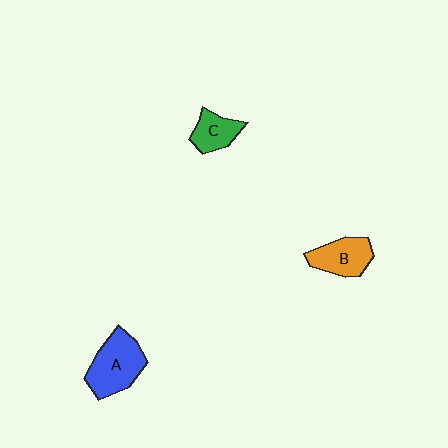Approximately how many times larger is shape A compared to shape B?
Approximately 1.4 times.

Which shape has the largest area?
Shape A (blue).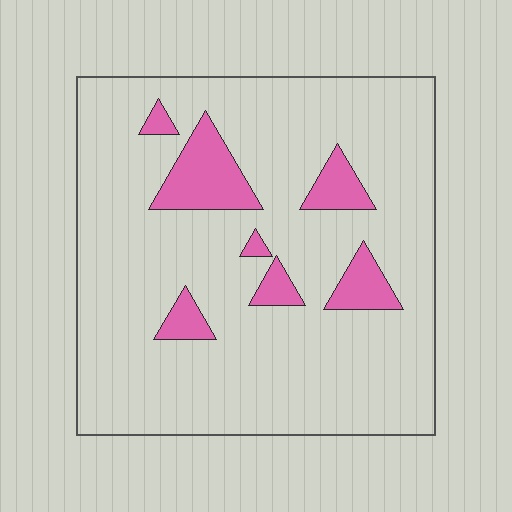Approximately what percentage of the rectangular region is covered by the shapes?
Approximately 10%.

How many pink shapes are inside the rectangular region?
7.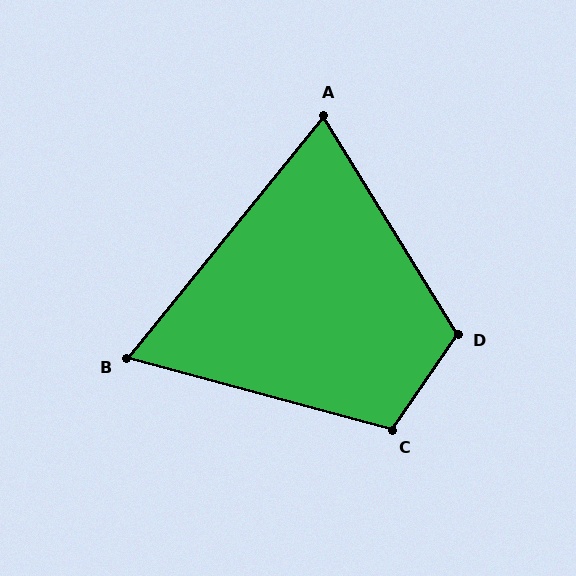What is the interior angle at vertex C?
Approximately 110 degrees (obtuse).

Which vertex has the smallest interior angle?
B, at approximately 66 degrees.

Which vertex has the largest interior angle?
D, at approximately 114 degrees.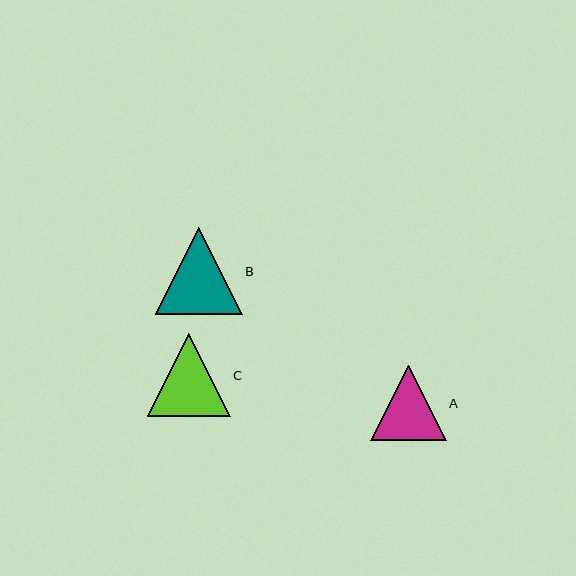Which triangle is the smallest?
Triangle A is the smallest with a size of approximately 75 pixels.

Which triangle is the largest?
Triangle B is the largest with a size of approximately 87 pixels.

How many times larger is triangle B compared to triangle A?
Triangle B is approximately 1.2 times the size of triangle A.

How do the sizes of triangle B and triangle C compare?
Triangle B and triangle C are approximately the same size.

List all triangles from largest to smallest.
From largest to smallest: B, C, A.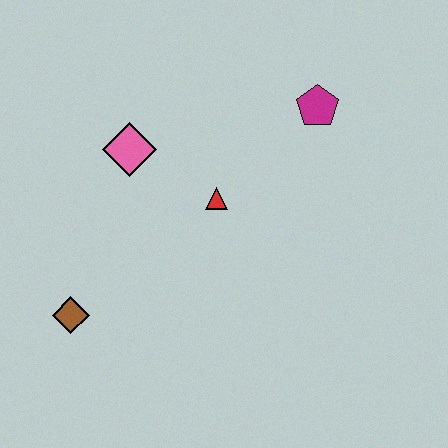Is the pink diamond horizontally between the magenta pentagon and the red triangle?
No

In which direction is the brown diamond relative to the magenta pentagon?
The brown diamond is to the left of the magenta pentagon.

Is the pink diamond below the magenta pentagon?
Yes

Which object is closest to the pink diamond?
The red triangle is closest to the pink diamond.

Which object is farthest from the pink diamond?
The magenta pentagon is farthest from the pink diamond.